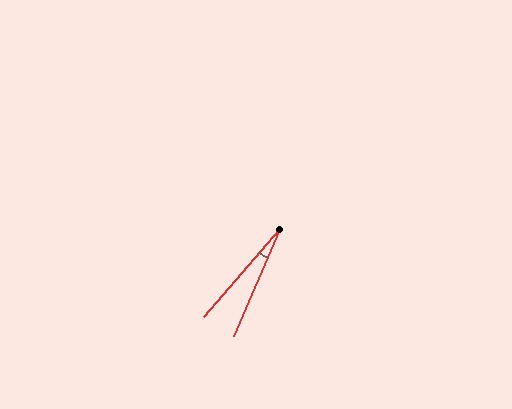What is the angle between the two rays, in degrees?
Approximately 18 degrees.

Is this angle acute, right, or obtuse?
It is acute.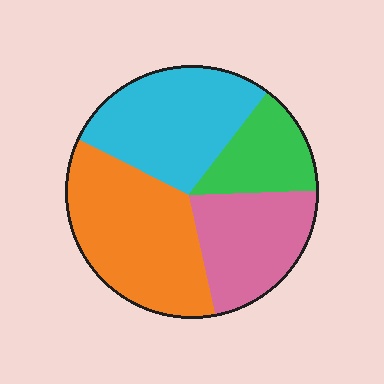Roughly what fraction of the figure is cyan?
Cyan covers roughly 30% of the figure.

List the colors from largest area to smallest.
From largest to smallest: orange, cyan, pink, green.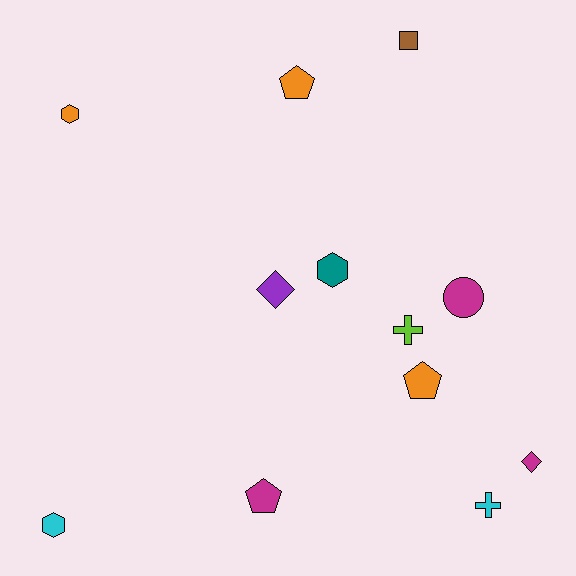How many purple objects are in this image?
There is 1 purple object.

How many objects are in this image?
There are 12 objects.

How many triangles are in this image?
There are no triangles.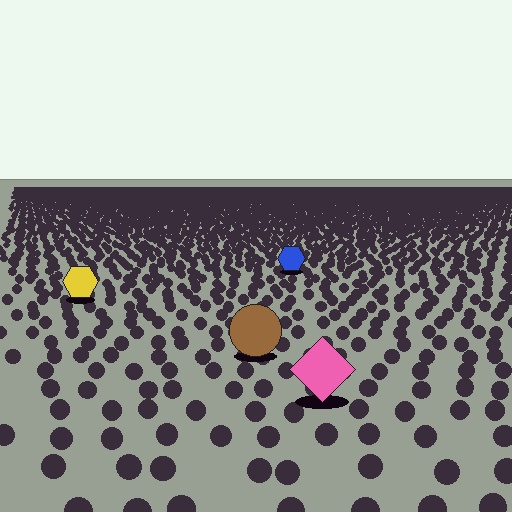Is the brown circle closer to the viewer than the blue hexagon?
Yes. The brown circle is closer — you can tell from the texture gradient: the ground texture is coarser near it.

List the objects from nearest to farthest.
From nearest to farthest: the pink diamond, the brown circle, the yellow hexagon, the blue hexagon.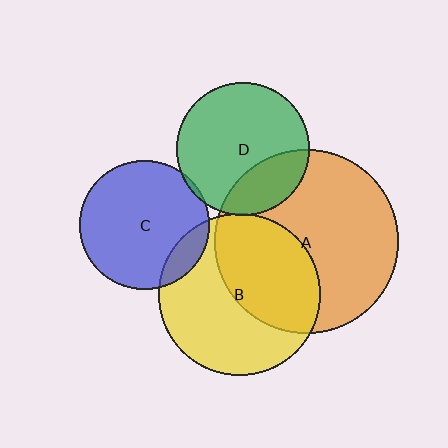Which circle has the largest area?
Circle A (orange).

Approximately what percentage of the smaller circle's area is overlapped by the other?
Approximately 25%.